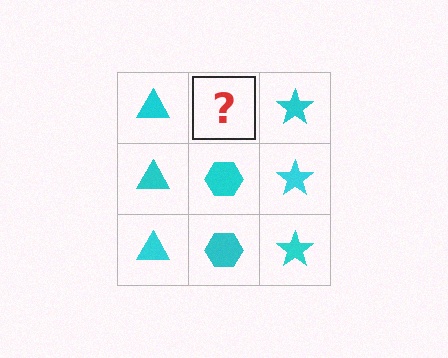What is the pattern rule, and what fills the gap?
The rule is that each column has a consistent shape. The gap should be filled with a cyan hexagon.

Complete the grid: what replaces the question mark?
The question mark should be replaced with a cyan hexagon.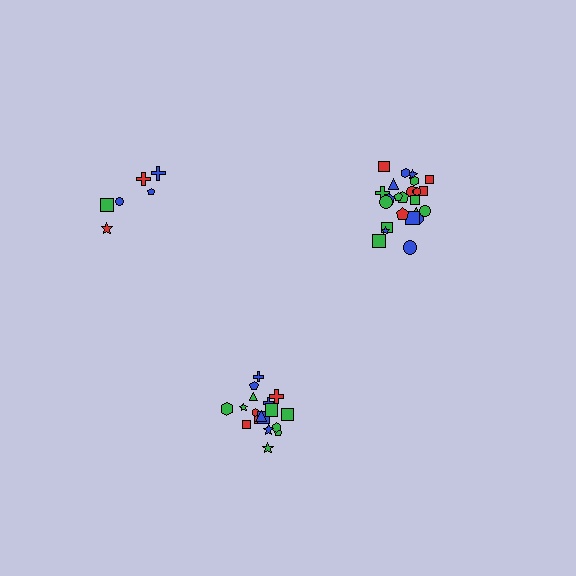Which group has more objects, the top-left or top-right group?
The top-right group.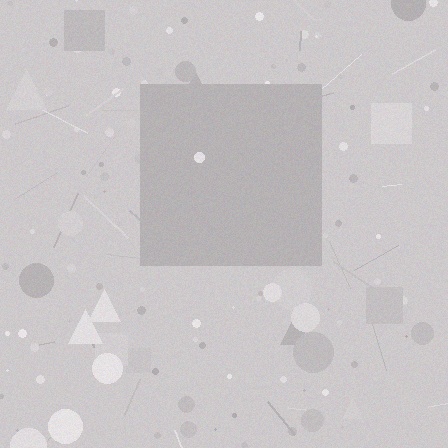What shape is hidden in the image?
A square is hidden in the image.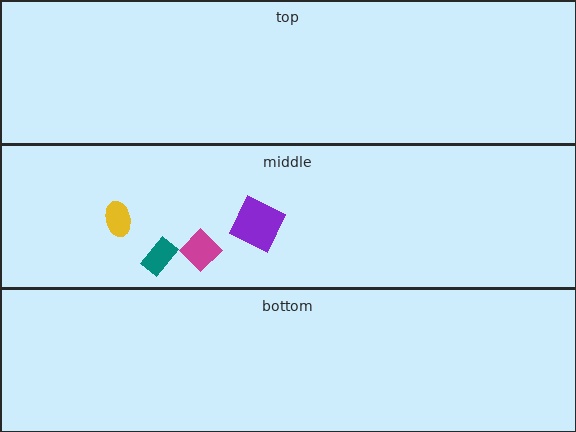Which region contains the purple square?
The middle region.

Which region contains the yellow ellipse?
The middle region.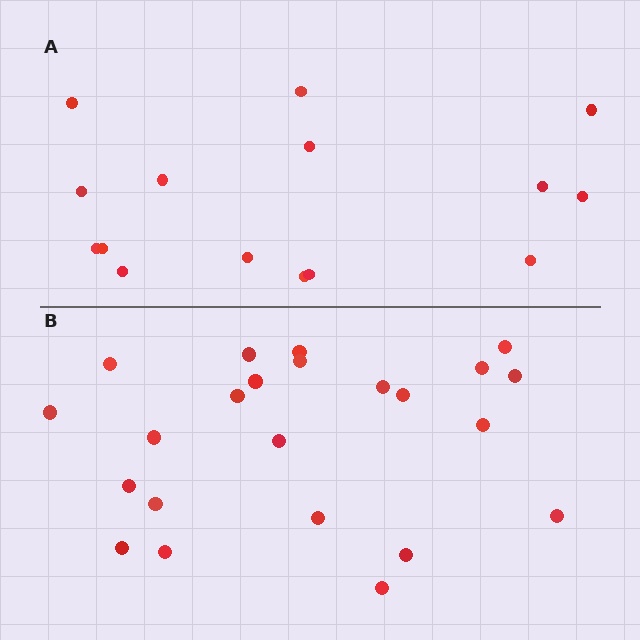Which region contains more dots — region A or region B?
Region B (the bottom region) has more dots.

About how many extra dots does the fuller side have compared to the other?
Region B has roughly 8 or so more dots than region A.